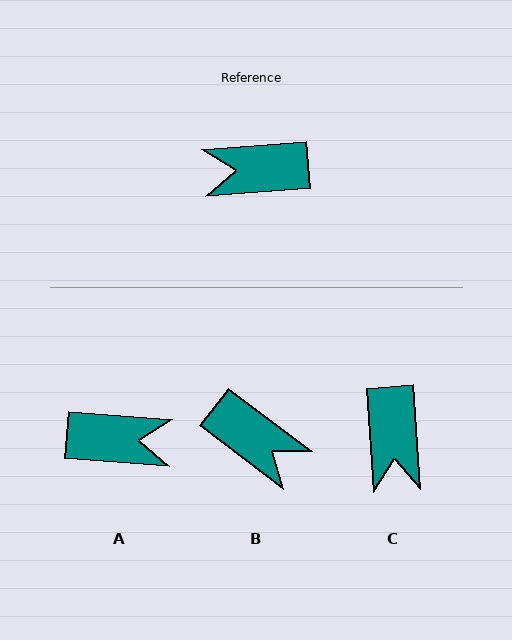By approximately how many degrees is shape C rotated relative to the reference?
Approximately 90 degrees counter-clockwise.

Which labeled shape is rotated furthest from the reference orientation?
A, about 171 degrees away.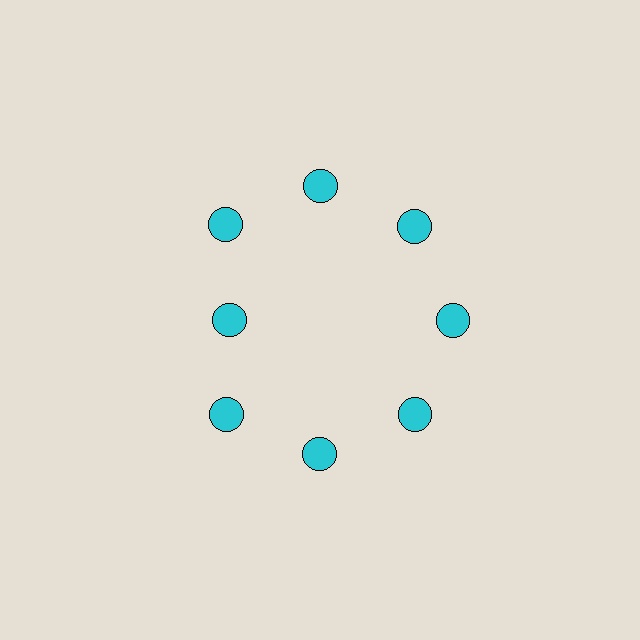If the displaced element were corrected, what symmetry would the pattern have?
It would have 8-fold rotational symmetry — the pattern would map onto itself every 45 degrees.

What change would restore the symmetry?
The symmetry would be restored by moving it outward, back onto the ring so that all 8 circles sit at equal angles and equal distance from the center.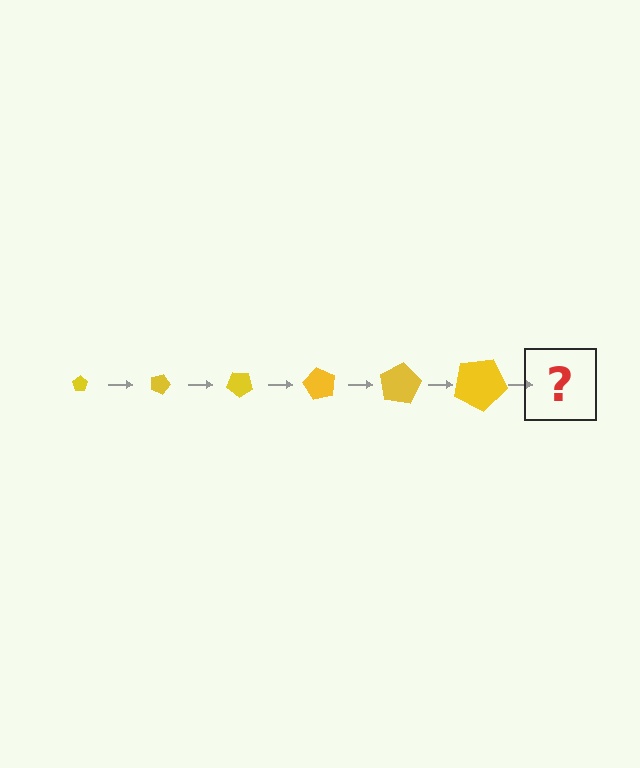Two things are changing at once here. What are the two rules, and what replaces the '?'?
The two rules are that the pentagon grows larger each step and it rotates 20 degrees each step. The '?' should be a pentagon, larger than the previous one and rotated 120 degrees from the start.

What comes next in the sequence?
The next element should be a pentagon, larger than the previous one and rotated 120 degrees from the start.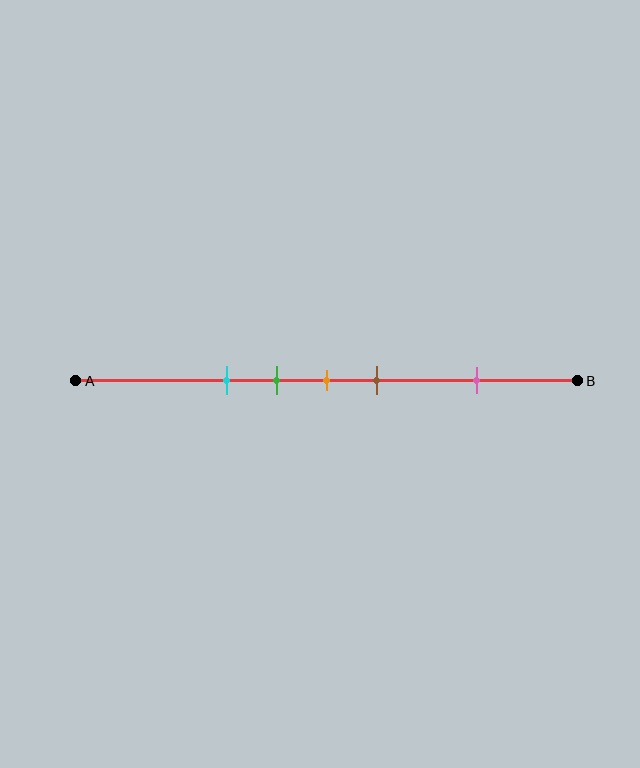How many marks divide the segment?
There are 5 marks dividing the segment.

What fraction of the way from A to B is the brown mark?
The brown mark is approximately 60% (0.6) of the way from A to B.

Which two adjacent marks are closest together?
The green and orange marks are the closest adjacent pair.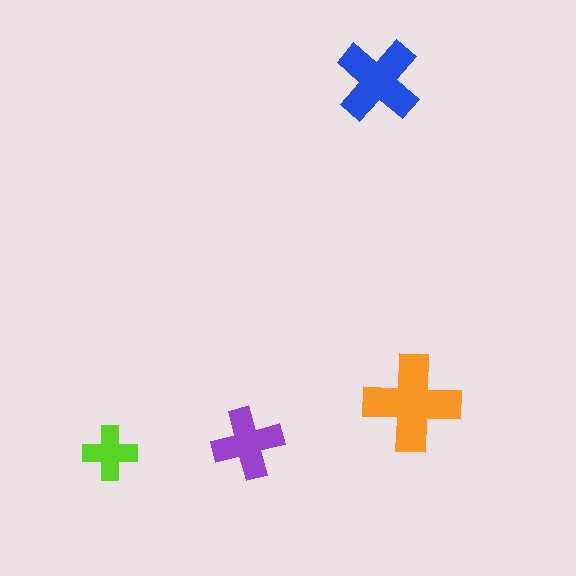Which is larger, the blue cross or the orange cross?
The orange one.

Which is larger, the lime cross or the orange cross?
The orange one.